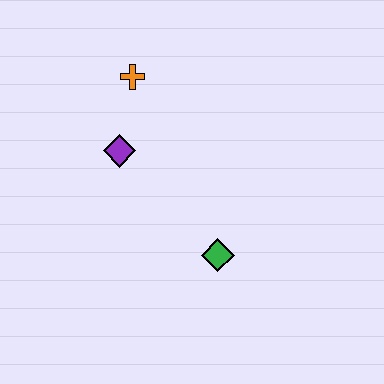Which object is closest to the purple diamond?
The orange cross is closest to the purple diamond.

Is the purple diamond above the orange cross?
No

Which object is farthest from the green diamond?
The orange cross is farthest from the green diamond.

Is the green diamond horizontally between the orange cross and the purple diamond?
No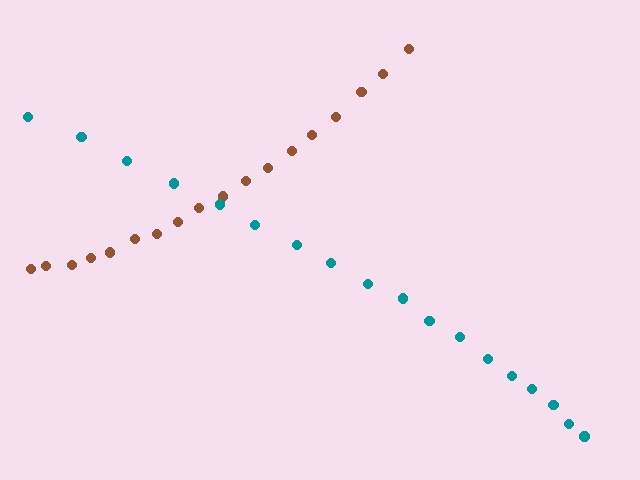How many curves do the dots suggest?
There are 2 distinct paths.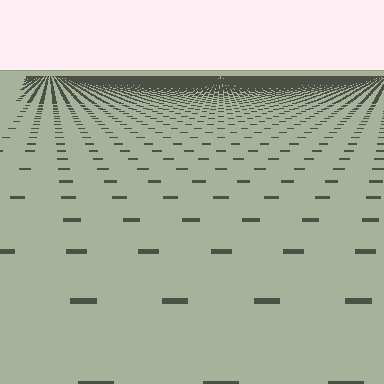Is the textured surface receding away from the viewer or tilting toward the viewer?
The surface is receding away from the viewer. Texture elements get smaller and denser toward the top.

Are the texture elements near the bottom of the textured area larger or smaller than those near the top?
Larger. Near the bottom, elements are closer to the viewer and appear at a bigger on-screen size.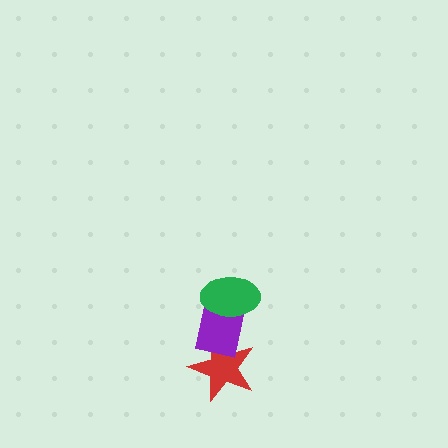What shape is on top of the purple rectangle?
The green ellipse is on top of the purple rectangle.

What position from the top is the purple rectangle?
The purple rectangle is 2nd from the top.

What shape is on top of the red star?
The purple rectangle is on top of the red star.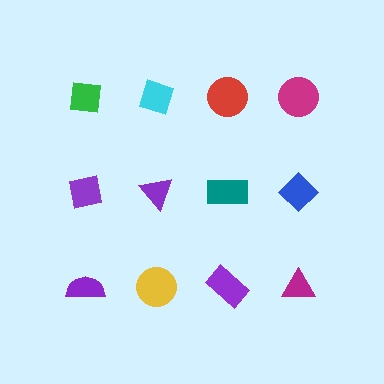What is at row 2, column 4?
A blue diamond.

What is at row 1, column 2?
A cyan diamond.